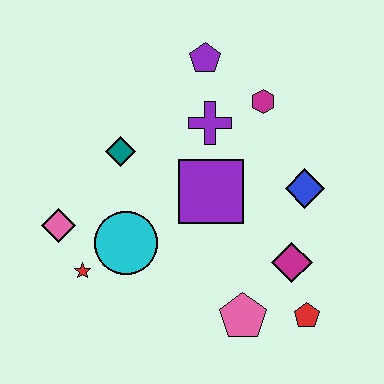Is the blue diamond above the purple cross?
No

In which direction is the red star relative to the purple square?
The red star is to the left of the purple square.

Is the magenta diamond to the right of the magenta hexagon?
Yes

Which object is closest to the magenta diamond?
The red pentagon is closest to the magenta diamond.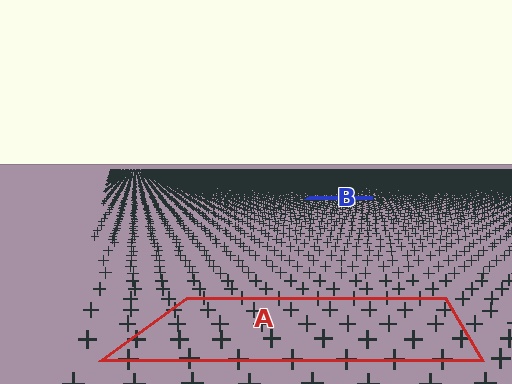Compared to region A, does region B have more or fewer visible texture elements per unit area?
Region B has more texture elements per unit area — they are packed more densely because it is farther away.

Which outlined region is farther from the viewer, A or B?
Region B is farther from the viewer — the texture elements inside it appear smaller and more densely packed.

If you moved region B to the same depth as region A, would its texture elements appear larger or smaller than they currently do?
They would appear larger. At a closer depth, the same texture elements are projected at a bigger on-screen size.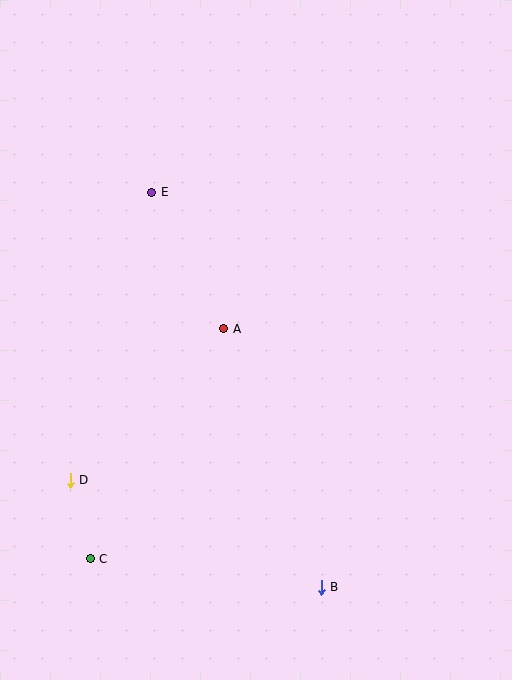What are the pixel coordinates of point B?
Point B is at (321, 587).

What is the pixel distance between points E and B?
The distance between E and B is 430 pixels.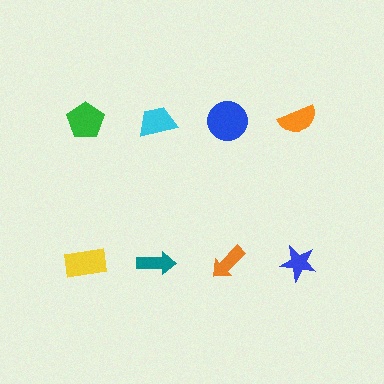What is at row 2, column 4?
A blue star.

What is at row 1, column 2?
A cyan trapezoid.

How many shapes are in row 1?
4 shapes.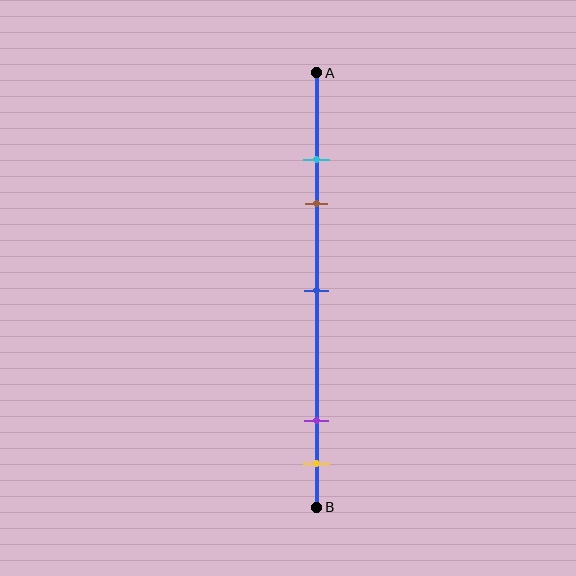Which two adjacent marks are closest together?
The cyan and brown marks are the closest adjacent pair.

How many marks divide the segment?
There are 5 marks dividing the segment.